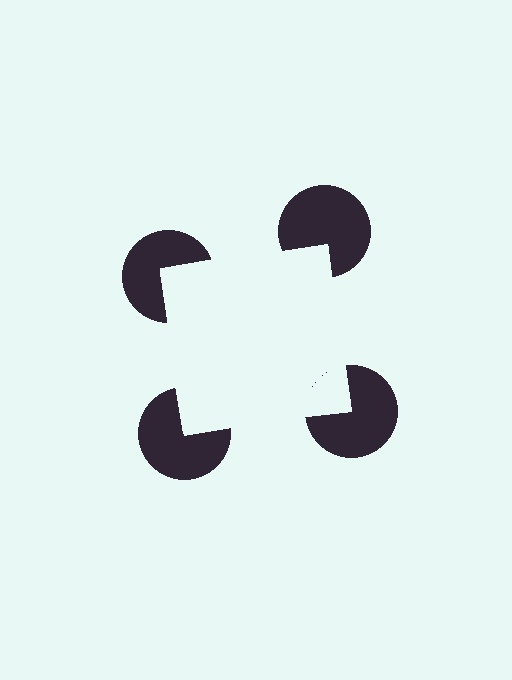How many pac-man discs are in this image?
There are 4 — one at each vertex of the illusory square.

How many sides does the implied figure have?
4 sides.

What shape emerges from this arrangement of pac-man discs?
An illusory square — its edges are inferred from the aligned wedge cuts in the pac-man discs, not physically drawn.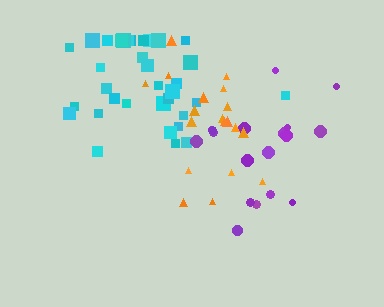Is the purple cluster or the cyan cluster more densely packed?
Cyan.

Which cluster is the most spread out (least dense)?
Purple.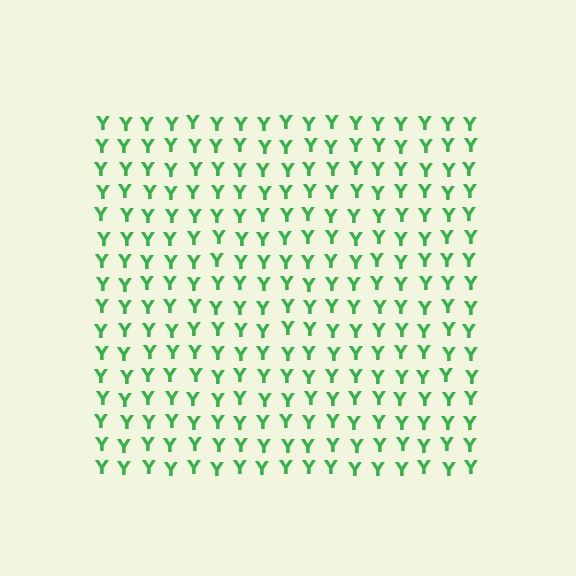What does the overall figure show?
The overall figure shows a square.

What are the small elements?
The small elements are letter Y's.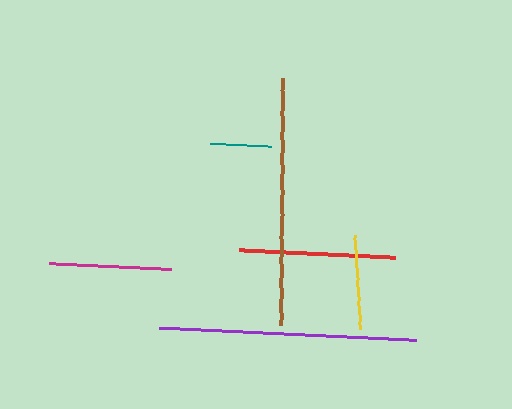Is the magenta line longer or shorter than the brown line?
The brown line is longer than the magenta line.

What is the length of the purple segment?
The purple segment is approximately 257 pixels long.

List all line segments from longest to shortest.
From longest to shortest: purple, brown, red, magenta, yellow, teal.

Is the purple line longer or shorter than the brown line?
The purple line is longer than the brown line.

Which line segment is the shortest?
The teal line is the shortest at approximately 62 pixels.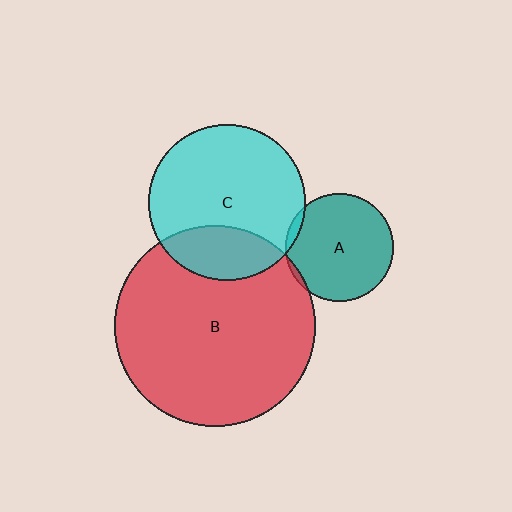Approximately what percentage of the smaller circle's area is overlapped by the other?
Approximately 25%.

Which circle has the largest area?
Circle B (red).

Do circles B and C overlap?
Yes.